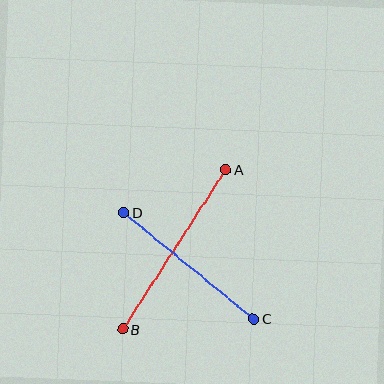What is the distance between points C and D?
The distance is approximately 168 pixels.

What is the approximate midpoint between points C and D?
The midpoint is at approximately (189, 266) pixels.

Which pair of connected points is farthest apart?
Points A and B are farthest apart.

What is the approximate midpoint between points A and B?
The midpoint is at approximately (174, 249) pixels.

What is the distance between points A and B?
The distance is approximately 190 pixels.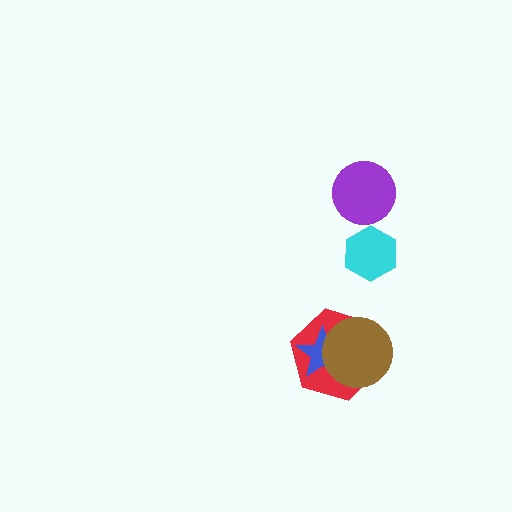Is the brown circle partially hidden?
No, no other shape covers it.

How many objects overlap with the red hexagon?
2 objects overlap with the red hexagon.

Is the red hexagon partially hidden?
Yes, it is partially covered by another shape.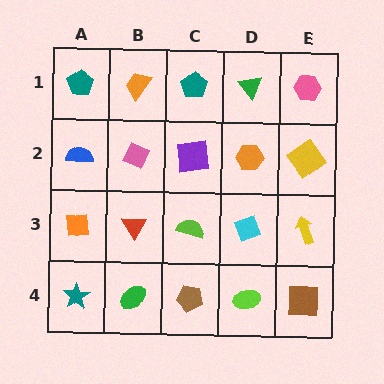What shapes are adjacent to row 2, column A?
A teal pentagon (row 1, column A), an orange square (row 3, column A), a pink diamond (row 2, column B).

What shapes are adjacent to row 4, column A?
An orange square (row 3, column A), a green ellipse (row 4, column B).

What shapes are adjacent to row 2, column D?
A green triangle (row 1, column D), a cyan diamond (row 3, column D), a purple square (row 2, column C), a yellow diamond (row 2, column E).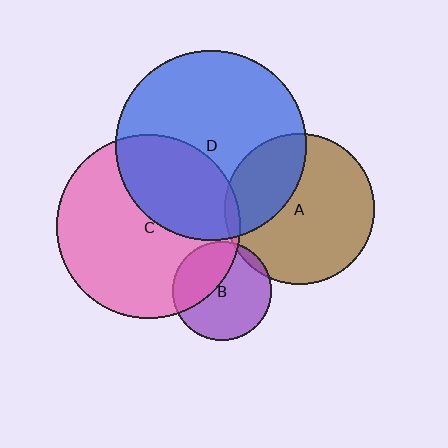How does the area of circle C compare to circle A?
Approximately 1.5 times.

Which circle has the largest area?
Circle D (blue).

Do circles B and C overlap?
Yes.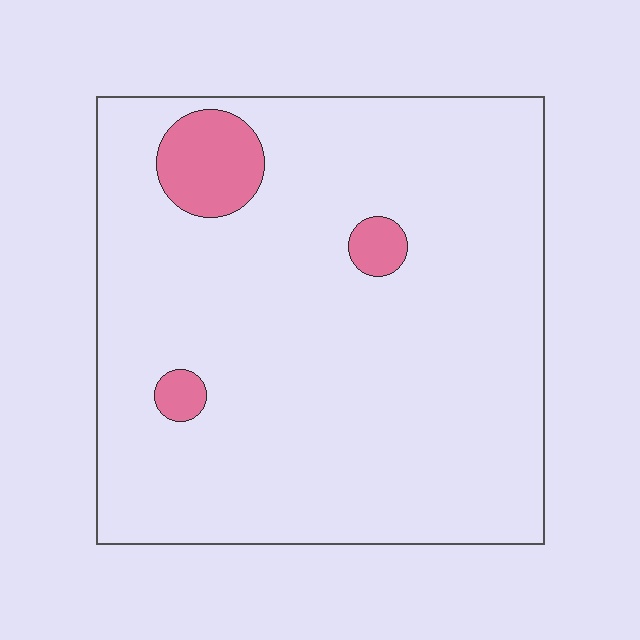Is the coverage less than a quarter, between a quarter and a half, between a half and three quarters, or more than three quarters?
Less than a quarter.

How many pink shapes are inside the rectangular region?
3.